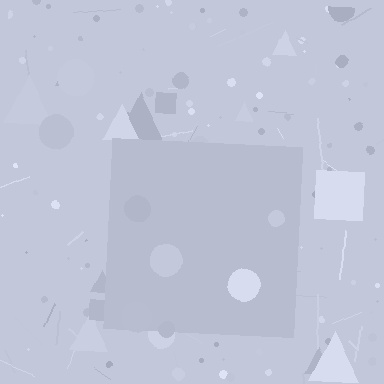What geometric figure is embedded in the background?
A square is embedded in the background.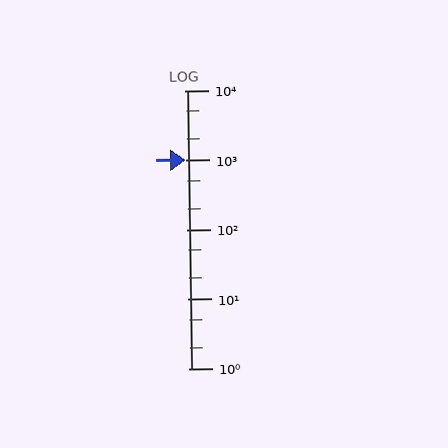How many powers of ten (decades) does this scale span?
The scale spans 4 decades, from 1 to 10000.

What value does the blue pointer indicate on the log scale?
The pointer indicates approximately 1000.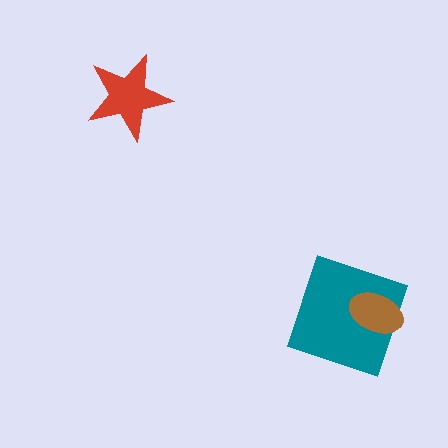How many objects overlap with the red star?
0 objects overlap with the red star.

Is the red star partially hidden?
No, no other shape covers it.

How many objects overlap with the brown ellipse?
1 object overlaps with the brown ellipse.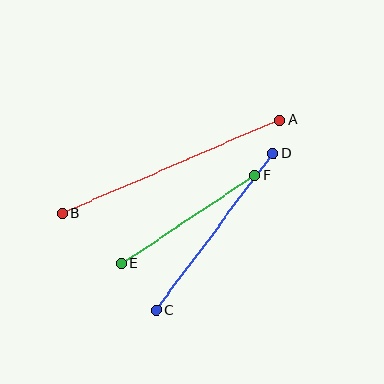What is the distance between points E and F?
The distance is approximately 159 pixels.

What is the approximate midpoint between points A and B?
The midpoint is at approximately (171, 167) pixels.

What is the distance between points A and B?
The distance is approximately 236 pixels.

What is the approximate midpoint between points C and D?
The midpoint is at approximately (214, 232) pixels.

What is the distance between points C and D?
The distance is approximately 196 pixels.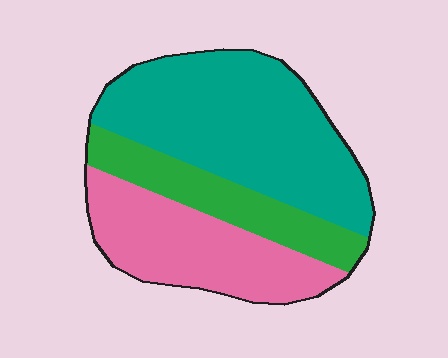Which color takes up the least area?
Green, at roughly 20%.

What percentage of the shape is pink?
Pink covers 31% of the shape.